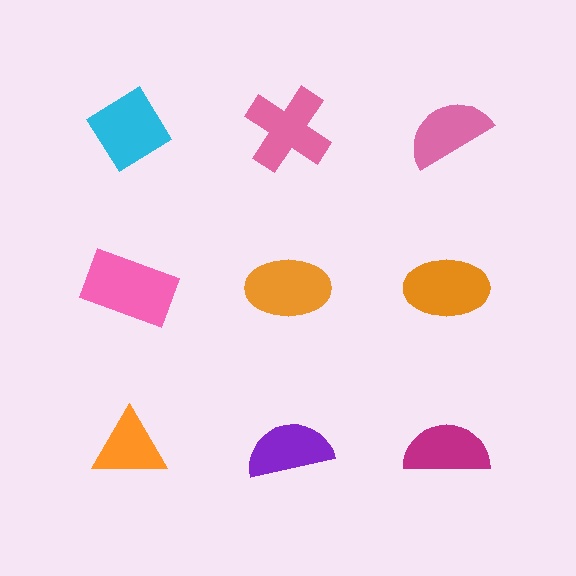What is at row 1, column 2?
A pink cross.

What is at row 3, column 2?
A purple semicircle.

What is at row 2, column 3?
An orange ellipse.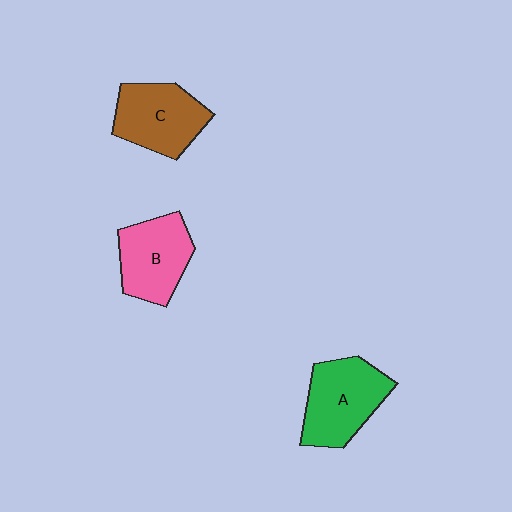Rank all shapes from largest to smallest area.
From largest to smallest: A (green), C (brown), B (pink).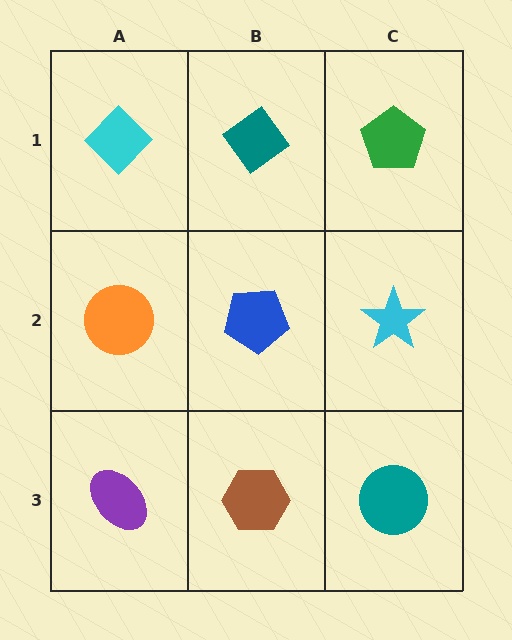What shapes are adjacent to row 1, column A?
An orange circle (row 2, column A), a teal diamond (row 1, column B).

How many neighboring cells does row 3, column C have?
2.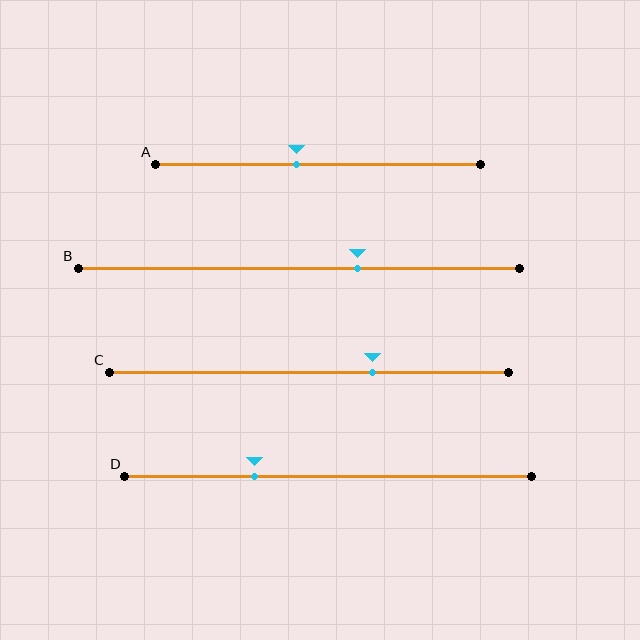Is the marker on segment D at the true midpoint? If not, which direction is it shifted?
No, the marker on segment D is shifted to the left by about 18% of the segment length.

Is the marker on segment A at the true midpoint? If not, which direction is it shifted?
No, the marker on segment A is shifted to the left by about 7% of the segment length.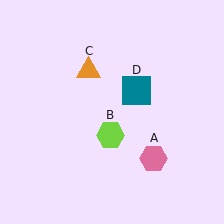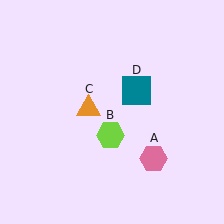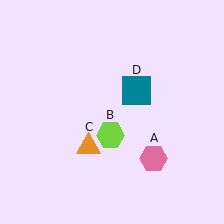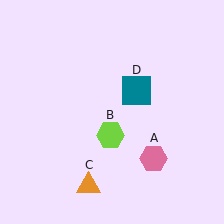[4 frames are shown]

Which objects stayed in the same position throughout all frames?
Pink hexagon (object A) and lime hexagon (object B) and teal square (object D) remained stationary.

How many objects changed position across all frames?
1 object changed position: orange triangle (object C).